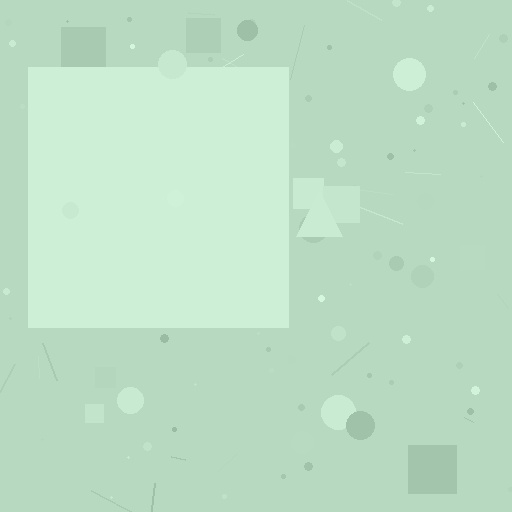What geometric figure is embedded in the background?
A square is embedded in the background.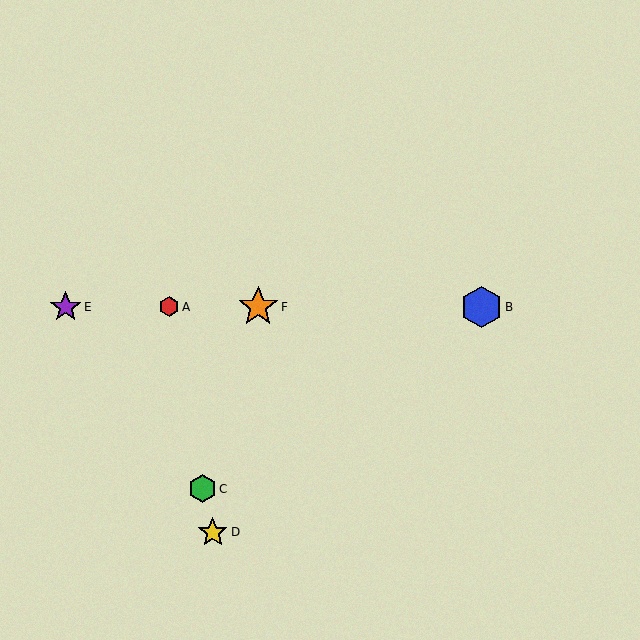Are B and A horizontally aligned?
Yes, both are at y≈307.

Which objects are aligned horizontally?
Objects A, B, E, F are aligned horizontally.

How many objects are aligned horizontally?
4 objects (A, B, E, F) are aligned horizontally.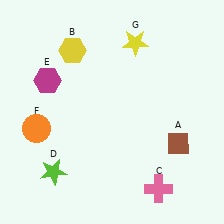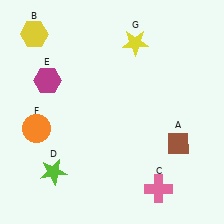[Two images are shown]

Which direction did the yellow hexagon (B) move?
The yellow hexagon (B) moved left.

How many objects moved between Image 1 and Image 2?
1 object moved between the two images.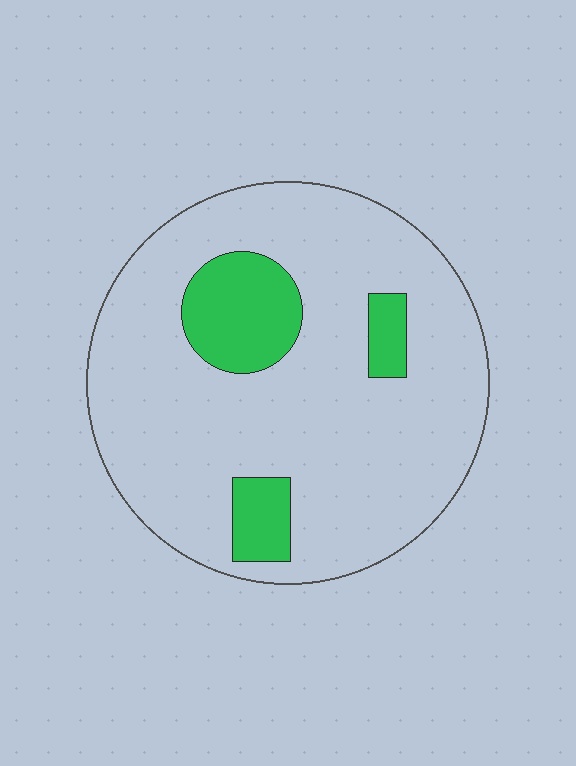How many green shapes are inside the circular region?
3.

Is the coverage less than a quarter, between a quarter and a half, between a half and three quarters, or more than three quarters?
Less than a quarter.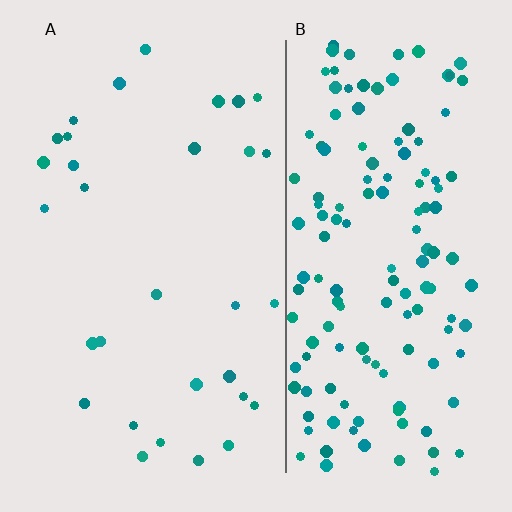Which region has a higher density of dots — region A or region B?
B (the right).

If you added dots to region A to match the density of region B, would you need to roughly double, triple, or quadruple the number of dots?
Approximately quadruple.